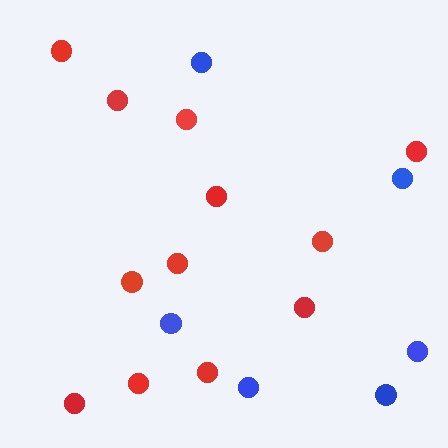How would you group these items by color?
There are 2 groups: one group of red circles (12) and one group of blue circles (6).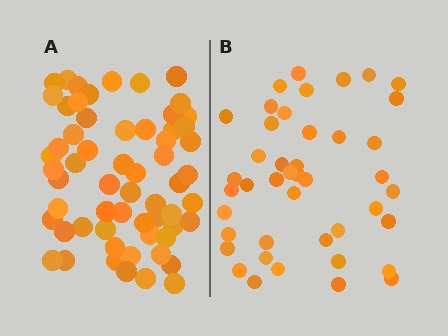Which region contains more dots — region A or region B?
Region A (the left region) has more dots.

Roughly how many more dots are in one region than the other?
Region A has approximately 15 more dots than region B.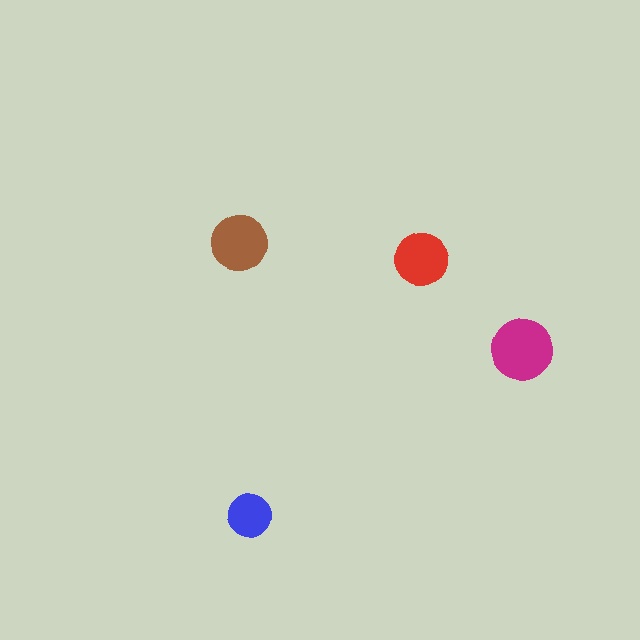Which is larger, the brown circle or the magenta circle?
The magenta one.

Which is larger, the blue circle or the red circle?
The red one.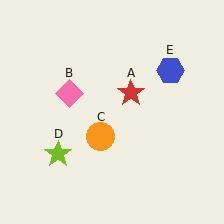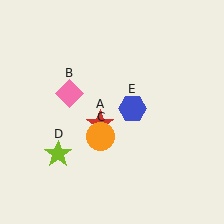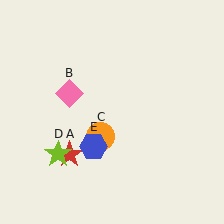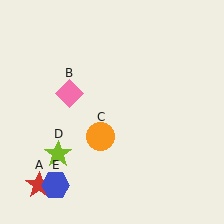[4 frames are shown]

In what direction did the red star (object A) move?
The red star (object A) moved down and to the left.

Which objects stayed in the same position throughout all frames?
Pink diamond (object B) and orange circle (object C) and lime star (object D) remained stationary.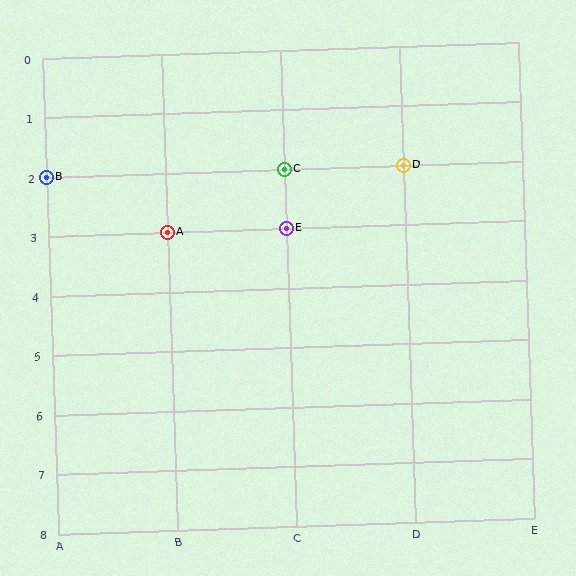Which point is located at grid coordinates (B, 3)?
Point A is at (B, 3).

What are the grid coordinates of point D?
Point D is at grid coordinates (D, 2).